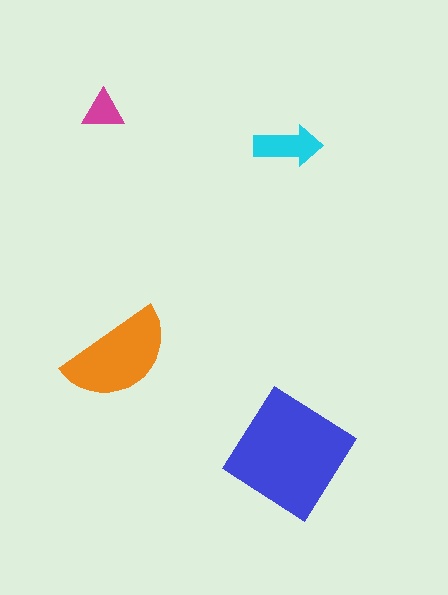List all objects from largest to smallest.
The blue diamond, the orange semicircle, the cyan arrow, the magenta triangle.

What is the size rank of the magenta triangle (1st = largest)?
4th.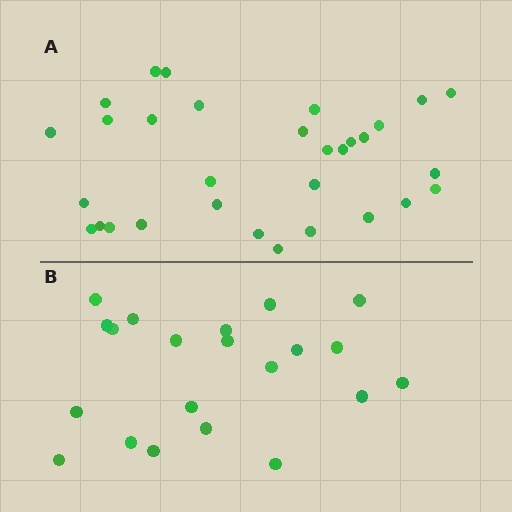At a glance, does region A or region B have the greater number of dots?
Region A (the top region) has more dots.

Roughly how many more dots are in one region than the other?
Region A has roughly 10 or so more dots than region B.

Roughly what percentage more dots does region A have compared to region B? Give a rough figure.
About 50% more.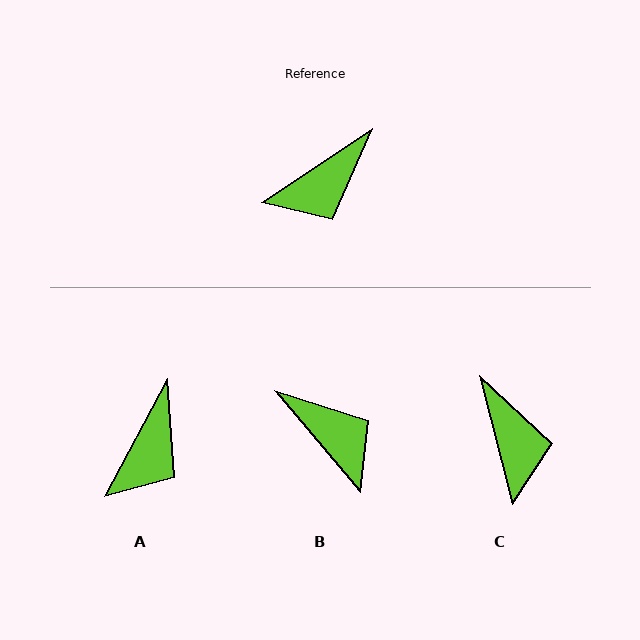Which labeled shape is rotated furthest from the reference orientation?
B, about 97 degrees away.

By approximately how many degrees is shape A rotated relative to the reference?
Approximately 28 degrees counter-clockwise.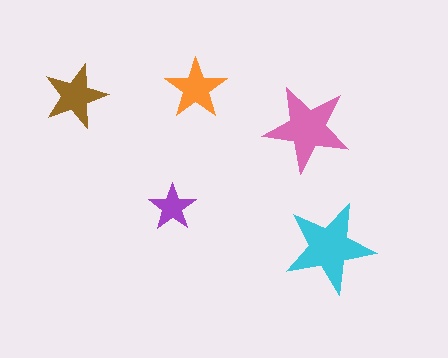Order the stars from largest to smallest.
the cyan one, the pink one, the brown one, the orange one, the purple one.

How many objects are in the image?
There are 5 objects in the image.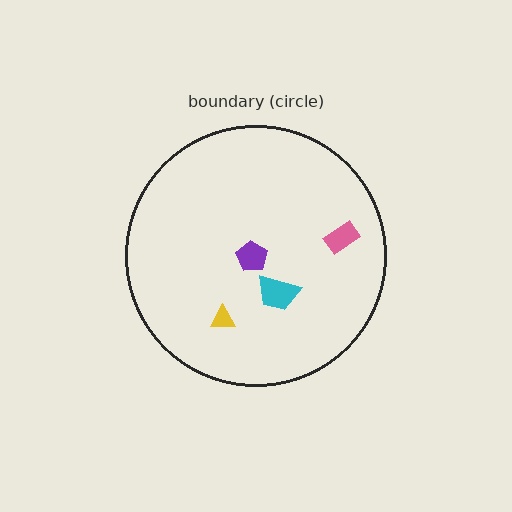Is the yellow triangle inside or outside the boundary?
Inside.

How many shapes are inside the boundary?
4 inside, 0 outside.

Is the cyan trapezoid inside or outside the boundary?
Inside.